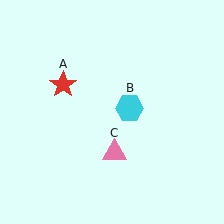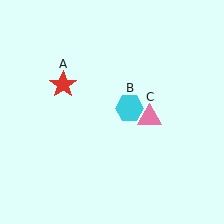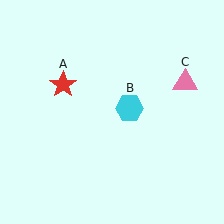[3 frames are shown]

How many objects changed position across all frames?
1 object changed position: pink triangle (object C).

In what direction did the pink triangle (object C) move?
The pink triangle (object C) moved up and to the right.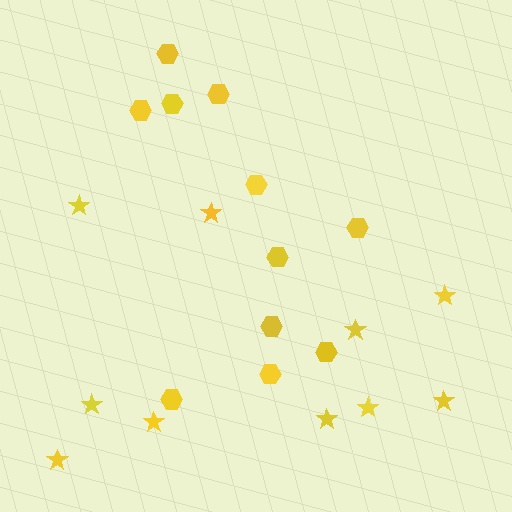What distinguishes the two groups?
There are 2 groups: one group of stars (10) and one group of hexagons (11).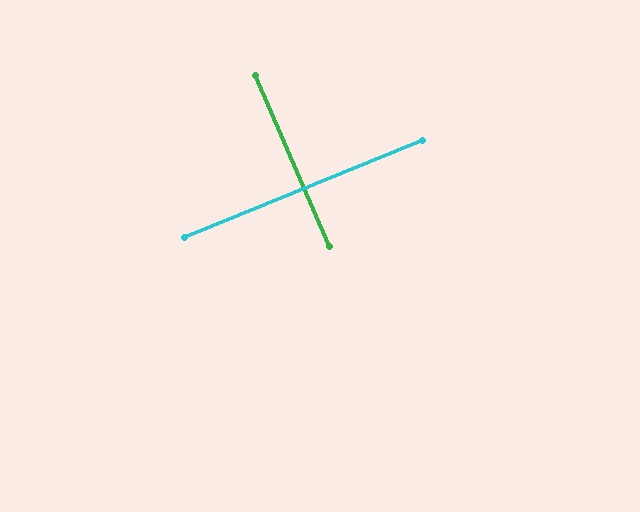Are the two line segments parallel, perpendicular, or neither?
Perpendicular — they meet at approximately 89°.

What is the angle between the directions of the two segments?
Approximately 89 degrees.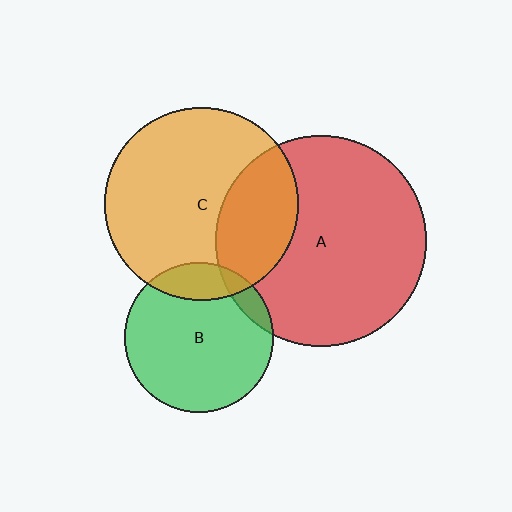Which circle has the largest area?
Circle A (red).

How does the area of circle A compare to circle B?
Approximately 2.0 times.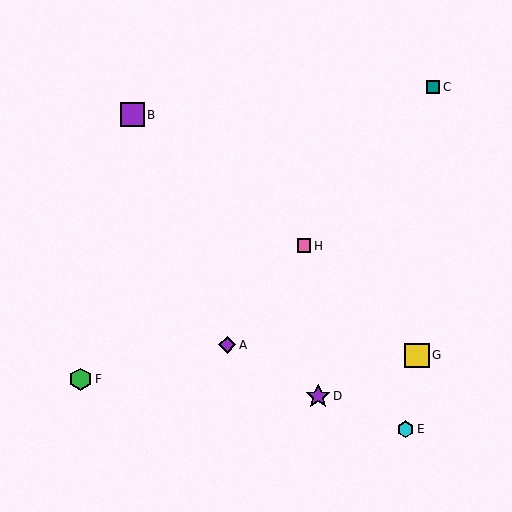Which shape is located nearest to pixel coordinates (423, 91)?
The teal square (labeled C) at (433, 87) is nearest to that location.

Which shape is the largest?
The purple star (labeled D) is the largest.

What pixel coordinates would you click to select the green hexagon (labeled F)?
Click at (81, 379) to select the green hexagon F.